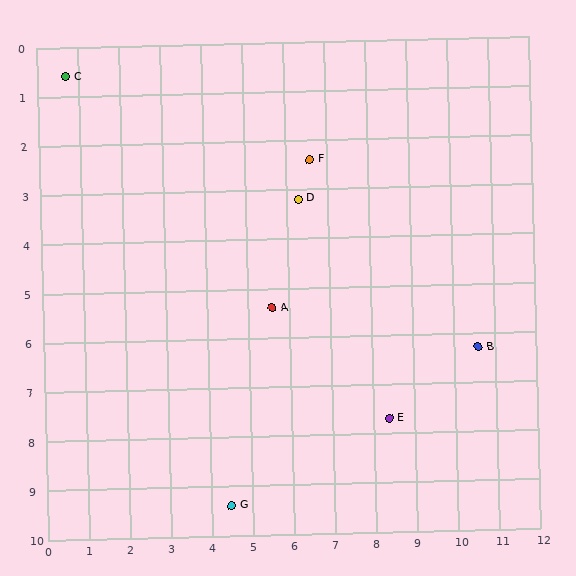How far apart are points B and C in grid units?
Points B and C are about 11.4 grid units apart.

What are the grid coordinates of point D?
Point D is at approximately (6.3, 3.2).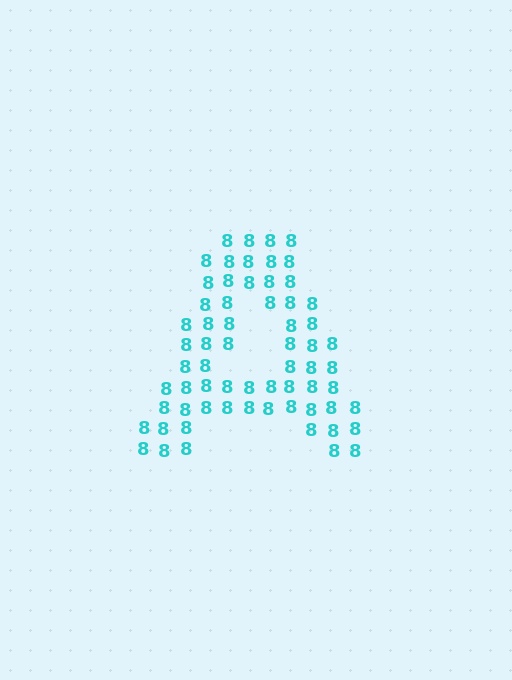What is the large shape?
The large shape is the letter A.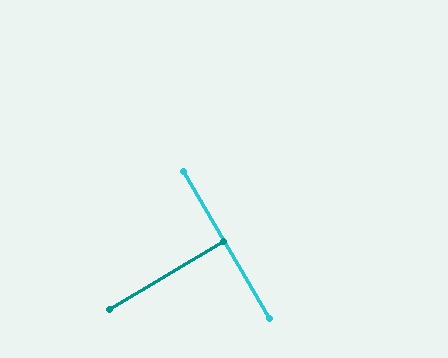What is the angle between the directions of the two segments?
Approximately 90 degrees.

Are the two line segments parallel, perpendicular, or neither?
Perpendicular — they meet at approximately 90°.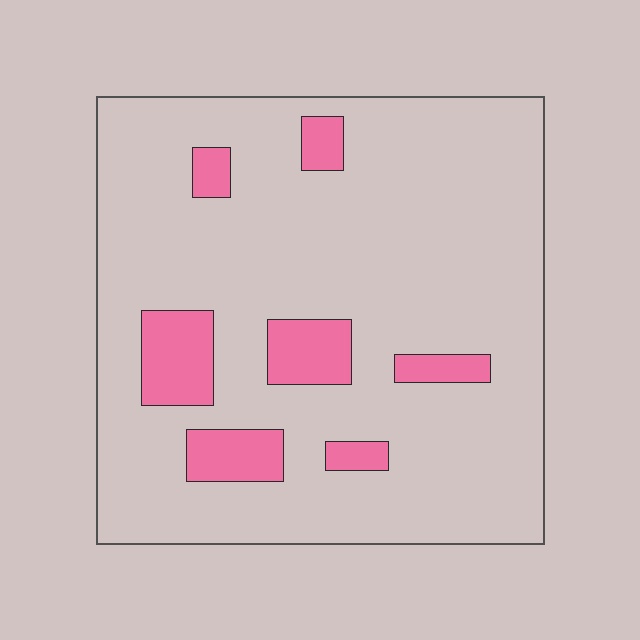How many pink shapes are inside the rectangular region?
7.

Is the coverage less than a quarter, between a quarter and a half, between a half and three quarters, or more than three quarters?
Less than a quarter.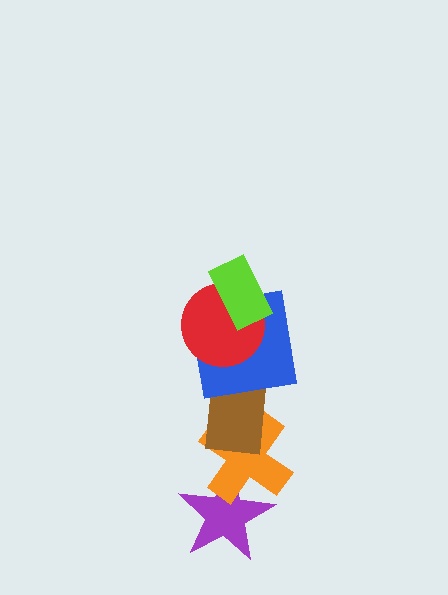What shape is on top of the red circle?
The lime rectangle is on top of the red circle.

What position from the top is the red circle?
The red circle is 2nd from the top.